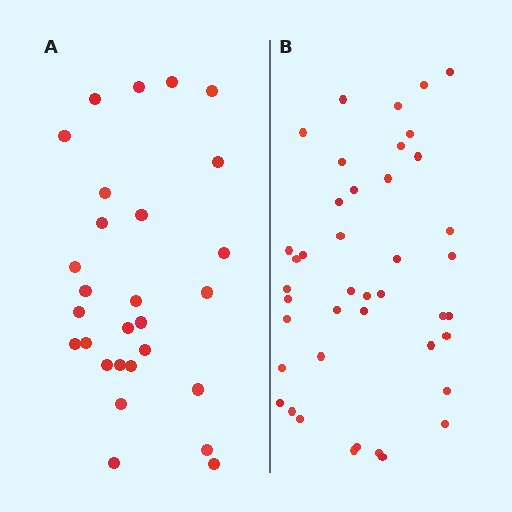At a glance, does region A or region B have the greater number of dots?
Region B (the right region) has more dots.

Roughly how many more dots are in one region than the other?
Region B has approximately 15 more dots than region A.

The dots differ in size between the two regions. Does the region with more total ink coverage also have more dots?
No. Region A has more total ink coverage because its dots are larger, but region B actually contains more individual dots. Total area can be misleading — the number of items is what matters here.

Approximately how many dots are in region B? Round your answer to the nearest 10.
About 40 dots. (The exact count is 42, which rounds to 40.)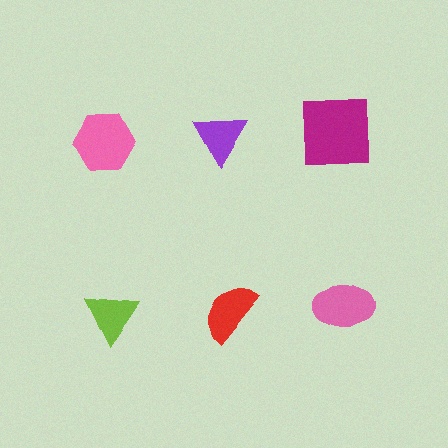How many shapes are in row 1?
3 shapes.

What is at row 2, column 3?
A pink ellipse.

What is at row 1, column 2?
A purple triangle.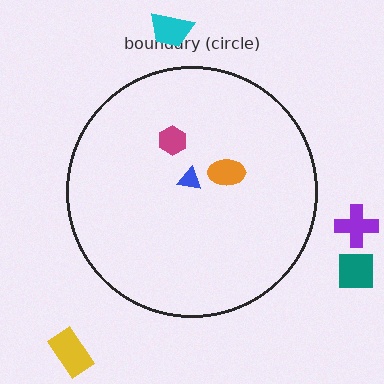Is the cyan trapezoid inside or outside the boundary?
Outside.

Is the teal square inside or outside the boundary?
Outside.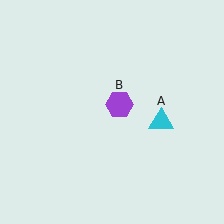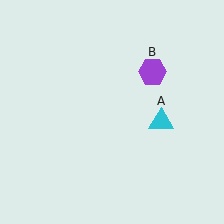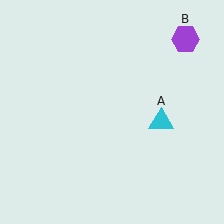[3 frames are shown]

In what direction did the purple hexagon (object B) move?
The purple hexagon (object B) moved up and to the right.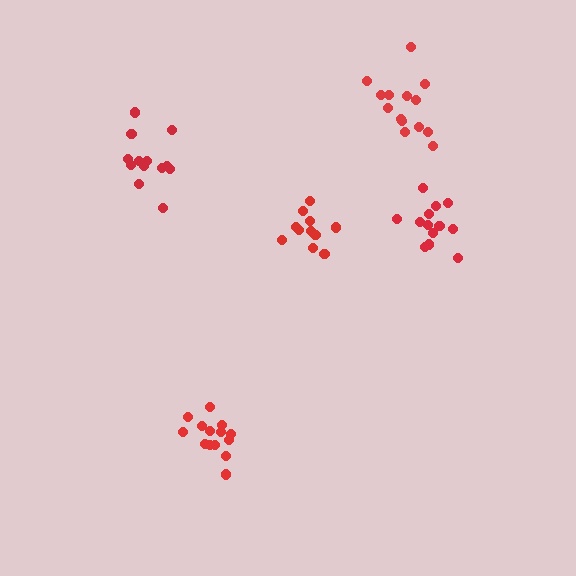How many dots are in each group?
Group 1: 11 dots, Group 2: 14 dots, Group 3: 13 dots, Group 4: 14 dots, Group 5: 14 dots (66 total).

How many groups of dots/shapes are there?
There are 5 groups.